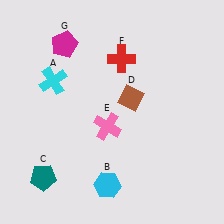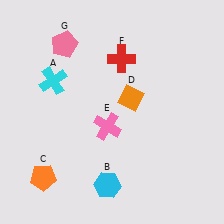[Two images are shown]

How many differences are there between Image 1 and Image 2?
There are 3 differences between the two images.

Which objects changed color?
C changed from teal to orange. D changed from brown to orange. G changed from magenta to pink.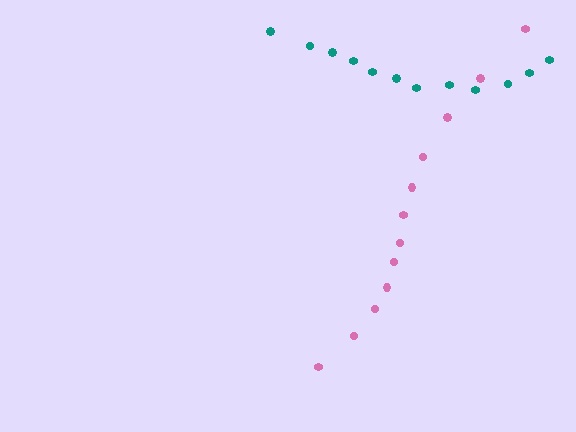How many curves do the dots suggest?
There are 2 distinct paths.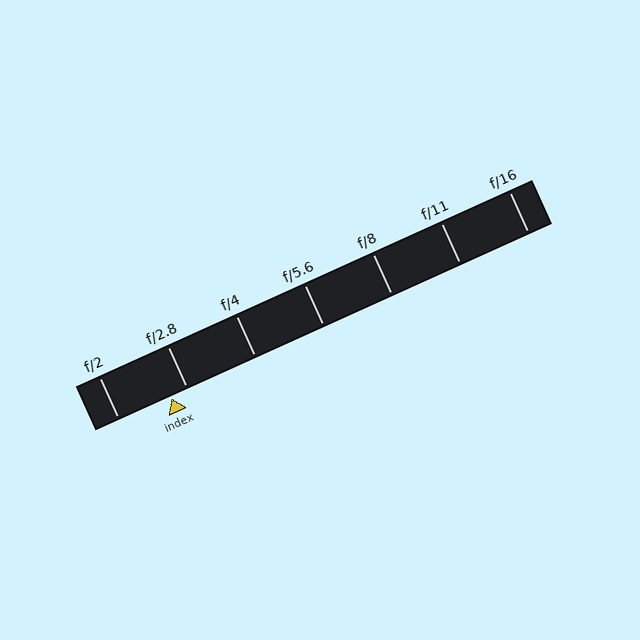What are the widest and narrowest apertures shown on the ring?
The widest aperture shown is f/2 and the narrowest is f/16.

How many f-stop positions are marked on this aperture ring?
There are 7 f-stop positions marked.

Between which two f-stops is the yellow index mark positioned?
The index mark is between f/2 and f/2.8.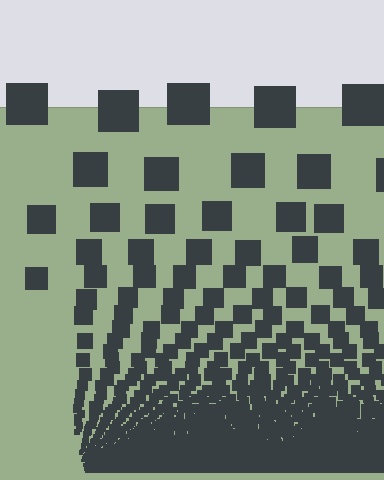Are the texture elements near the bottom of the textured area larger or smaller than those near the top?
Smaller. The gradient is inverted — elements near the bottom are smaller and denser.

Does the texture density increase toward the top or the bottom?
Density increases toward the bottom.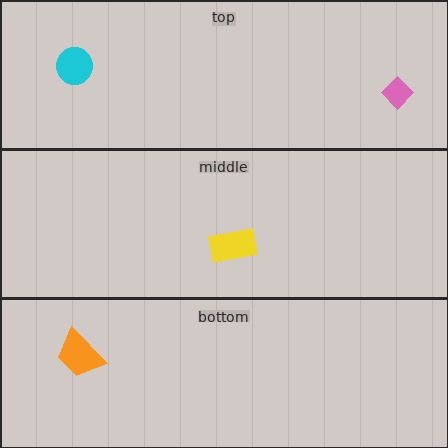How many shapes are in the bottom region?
1.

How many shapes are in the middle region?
1.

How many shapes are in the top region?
2.